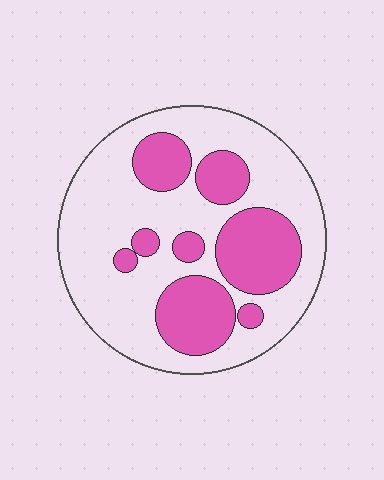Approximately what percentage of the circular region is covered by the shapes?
Approximately 35%.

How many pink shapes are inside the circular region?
8.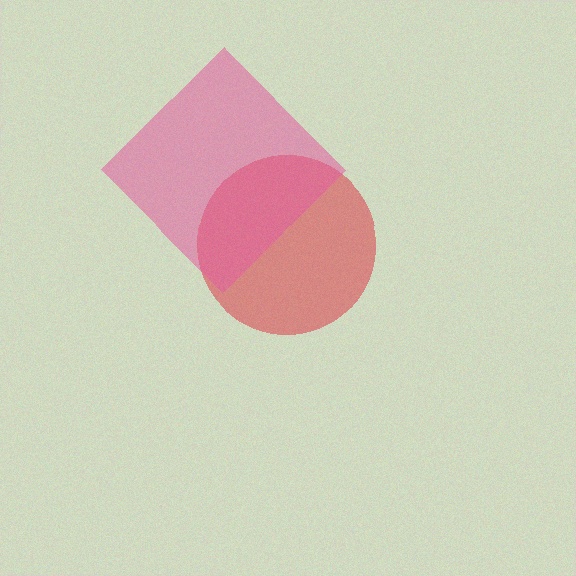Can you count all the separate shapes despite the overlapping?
Yes, there are 2 separate shapes.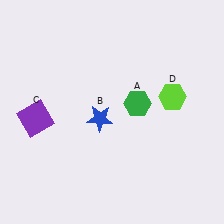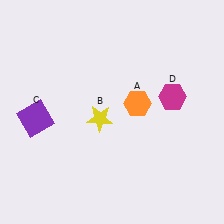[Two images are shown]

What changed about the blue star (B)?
In Image 1, B is blue. In Image 2, it changed to yellow.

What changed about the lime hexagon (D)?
In Image 1, D is lime. In Image 2, it changed to magenta.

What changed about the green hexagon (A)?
In Image 1, A is green. In Image 2, it changed to orange.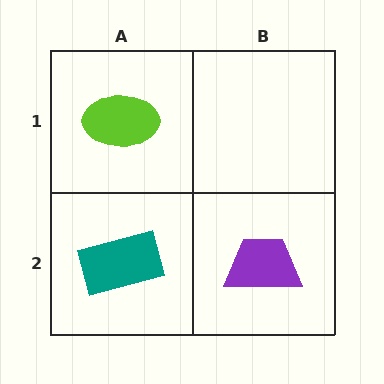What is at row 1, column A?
A lime ellipse.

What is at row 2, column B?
A purple trapezoid.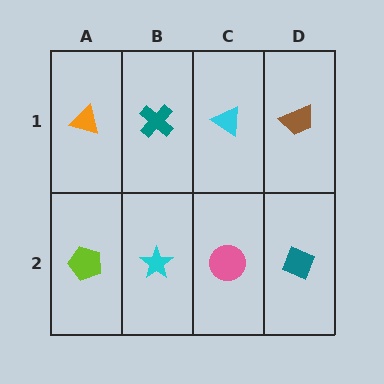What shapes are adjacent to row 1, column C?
A pink circle (row 2, column C), a teal cross (row 1, column B), a brown trapezoid (row 1, column D).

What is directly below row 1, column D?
A teal diamond.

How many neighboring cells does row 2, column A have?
2.